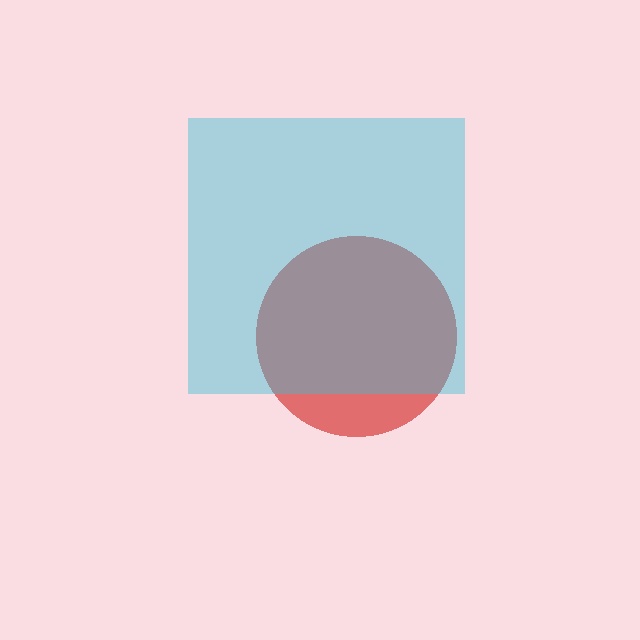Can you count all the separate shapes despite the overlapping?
Yes, there are 2 separate shapes.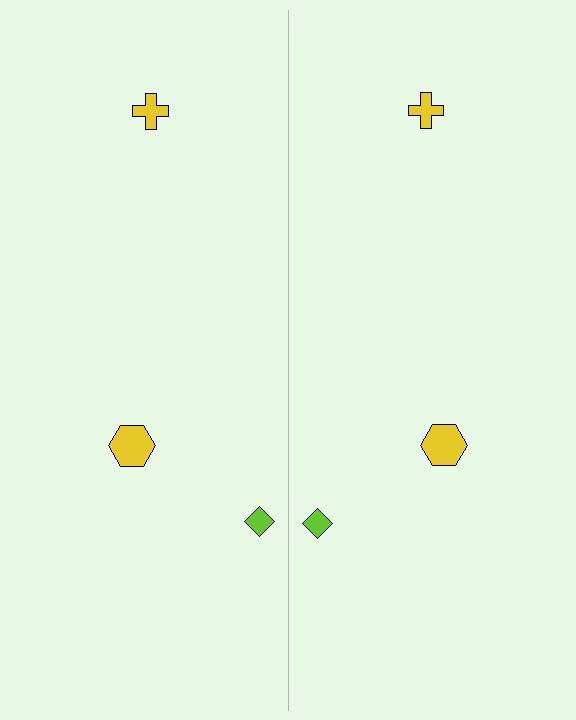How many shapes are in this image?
There are 6 shapes in this image.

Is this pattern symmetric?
Yes, this pattern has bilateral (reflection) symmetry.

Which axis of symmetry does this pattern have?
The pattern has a vertical axis of symmetry running through the center of the image.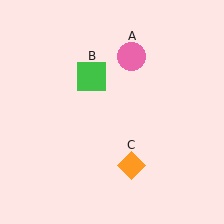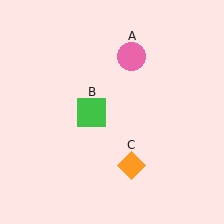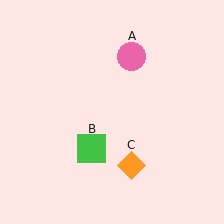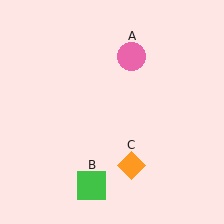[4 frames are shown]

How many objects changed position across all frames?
1 object changed position: green square (object B).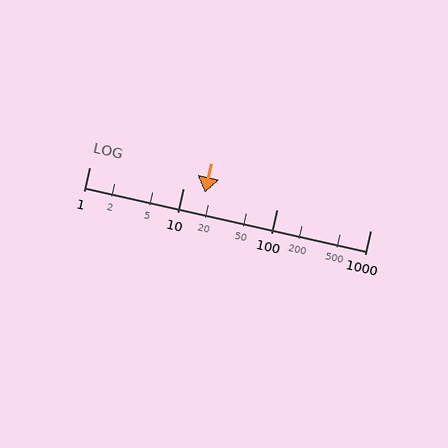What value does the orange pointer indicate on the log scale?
The pointer indicates approximately 17.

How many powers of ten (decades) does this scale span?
The scale spans 3 decades, from 1 to 1000.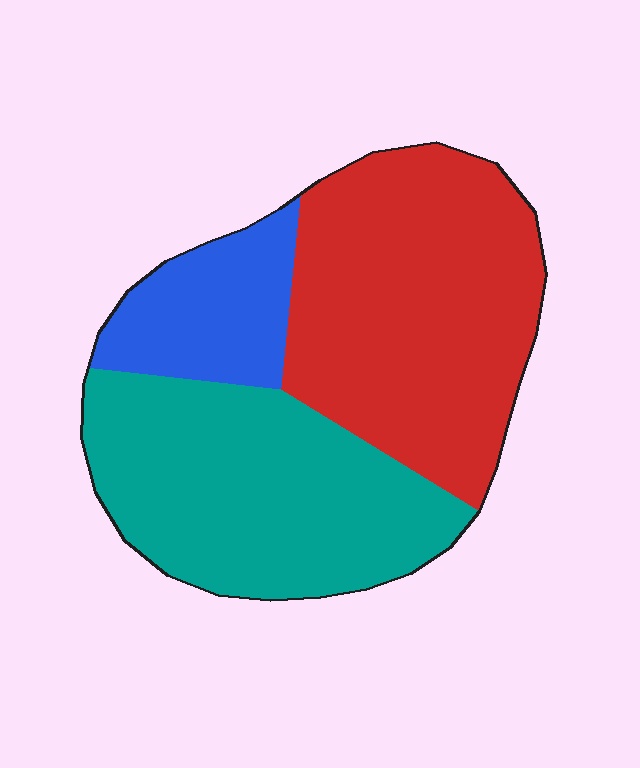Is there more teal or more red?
Red.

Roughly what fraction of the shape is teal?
Teal covers about 40% of the shape.